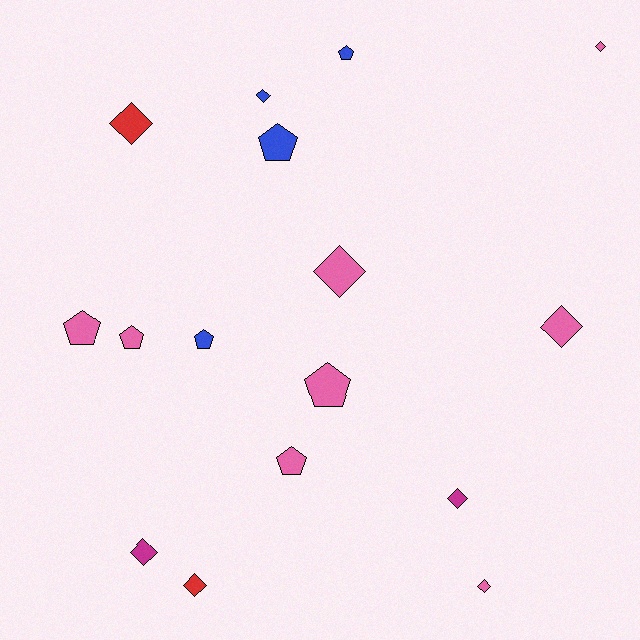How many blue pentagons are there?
There are 3 blue pentagons.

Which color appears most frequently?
Pink, with 8 objects.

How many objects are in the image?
There are 16 objects.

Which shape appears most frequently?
Diamond, with 9 objects.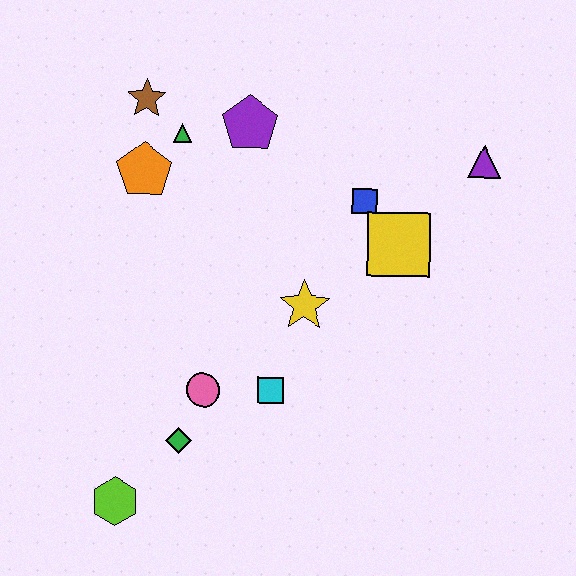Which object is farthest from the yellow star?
The lime hexagon is farthest from the yellow star.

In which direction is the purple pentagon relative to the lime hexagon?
The purple pentagon is above the lime hexagon.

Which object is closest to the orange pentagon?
The green triangle is closest to the orange pentagon.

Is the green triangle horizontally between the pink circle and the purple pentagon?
No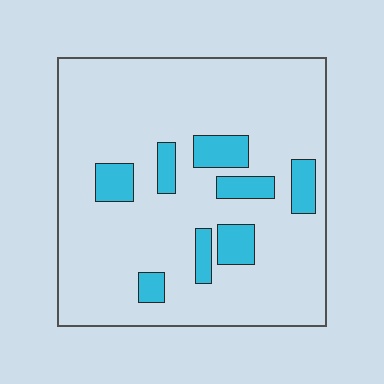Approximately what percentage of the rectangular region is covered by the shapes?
Approximately 15%.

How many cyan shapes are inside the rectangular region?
8.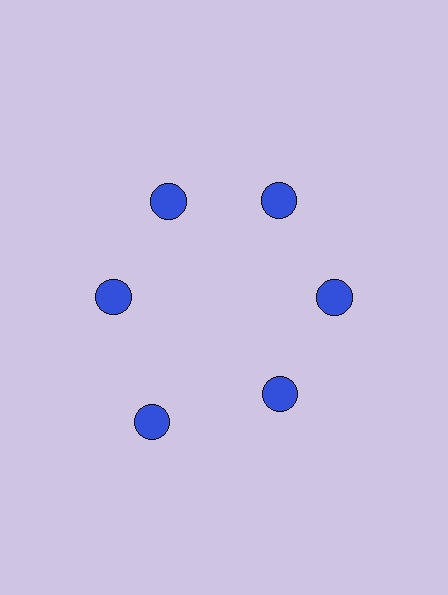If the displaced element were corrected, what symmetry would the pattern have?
It would have 6-fold rotational symmetry — the pattern would map onto itself every 60 degrees.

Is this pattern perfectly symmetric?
No. The 6 blue circles are arranged in a ring, but one element near the 7 o'clock position is pushed outward from the center, breaking the 6-fold rotational symmetry.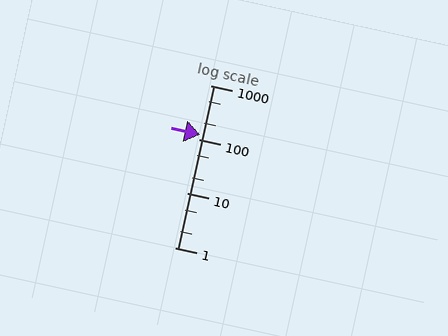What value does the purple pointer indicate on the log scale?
The pointer indicates approximately 120.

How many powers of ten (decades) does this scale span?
The scale spans 3 decades, from 1 to 1000.